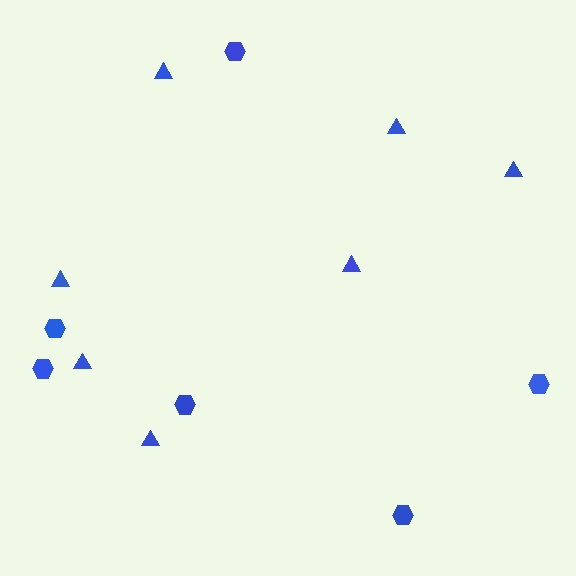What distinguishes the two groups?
There are 2 groups: one group of triangles (7) and one group of hexagons (6).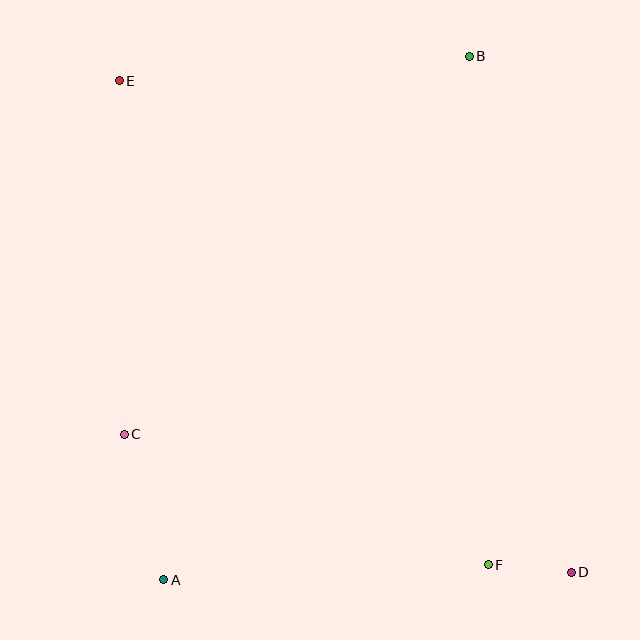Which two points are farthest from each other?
Points D and E are farthest from each other.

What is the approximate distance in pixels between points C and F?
The distance between C and F is approximately 387 pixels.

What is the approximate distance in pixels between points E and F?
The distance between E and F is approximately 609 pixels.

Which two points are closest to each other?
Points D and F are closest to each other.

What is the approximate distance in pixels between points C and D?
The distance between C and D is approximately 468 pixels.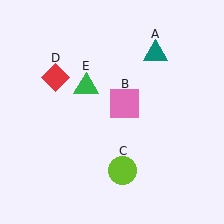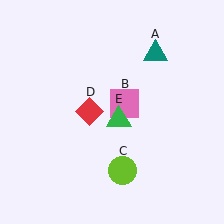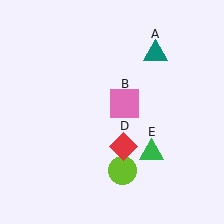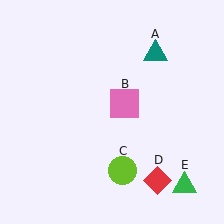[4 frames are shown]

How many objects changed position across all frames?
2 objects changed position: red diamond (object D), green triangle (object E).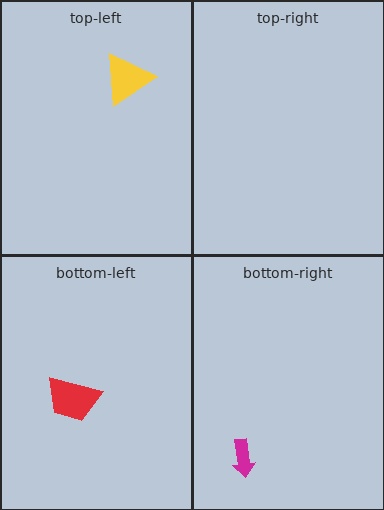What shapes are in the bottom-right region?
The magenta arrow.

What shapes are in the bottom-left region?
The red trapezoid.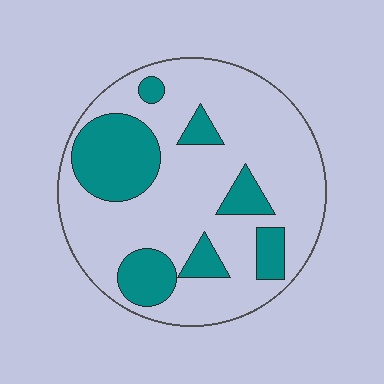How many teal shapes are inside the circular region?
7.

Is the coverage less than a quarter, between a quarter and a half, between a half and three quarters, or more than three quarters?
Between a quarter and a half.